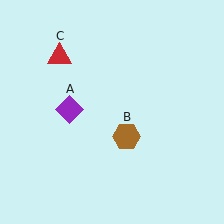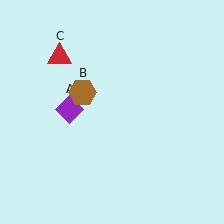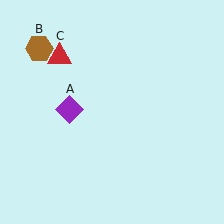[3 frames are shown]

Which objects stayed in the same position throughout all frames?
Purple diamond (object A) and red triangle (object C) remained stationary.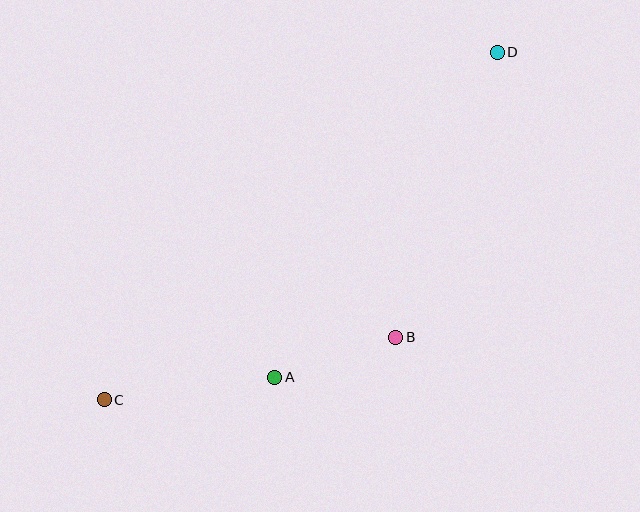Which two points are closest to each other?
Points A and B are closest to each other.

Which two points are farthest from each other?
Points C and D are farthest from each other.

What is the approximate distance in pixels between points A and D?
The distance between A and D is approximately 394 pixels.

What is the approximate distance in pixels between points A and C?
The distance between A and C is approximately 172 pixels.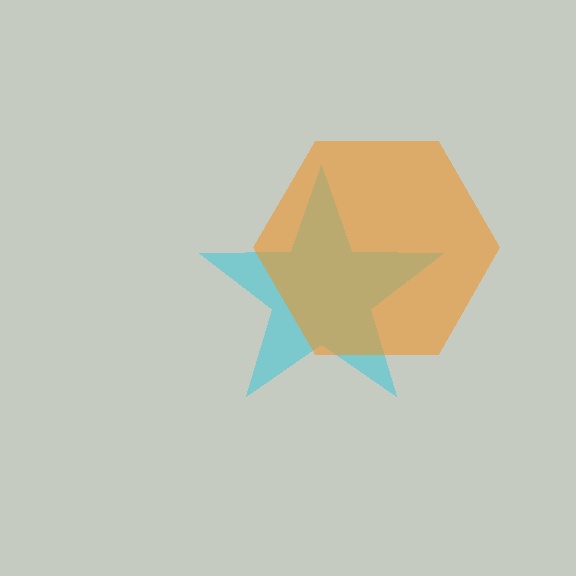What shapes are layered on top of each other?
The layered shapes are: a cyan star, an orange hexagon.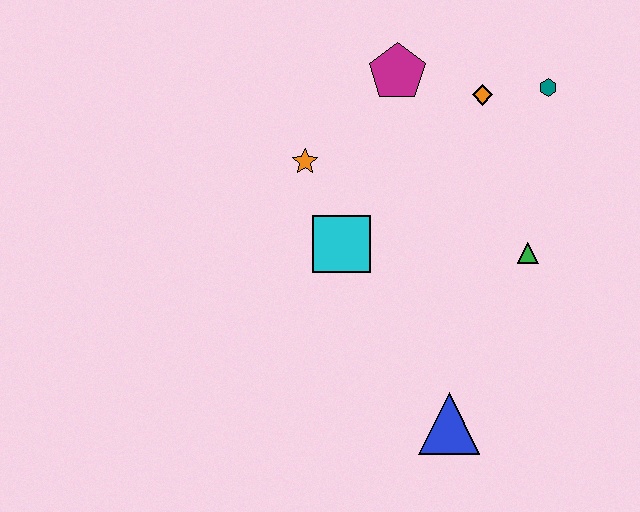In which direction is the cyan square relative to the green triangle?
The cyan square is to the left of the green triangle.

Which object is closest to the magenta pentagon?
The orange diamond is closest to the magenta pentagon.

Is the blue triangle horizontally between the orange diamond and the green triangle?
No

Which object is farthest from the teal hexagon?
The blue triangle is farthest from the teal hexagon.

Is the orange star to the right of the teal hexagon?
No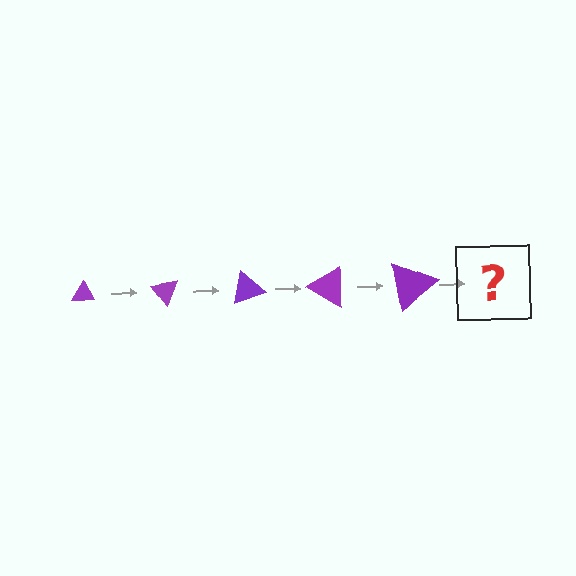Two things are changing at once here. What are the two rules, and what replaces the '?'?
The two rules are that the triangle grows larger each step and it rotates 50 degrees each step. The '?' should be a triangle, larger than the previous one and rotated 250 degrees from the start.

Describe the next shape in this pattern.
It should be a triangle, larger than the previous one and rotated 250 degrees from the start.